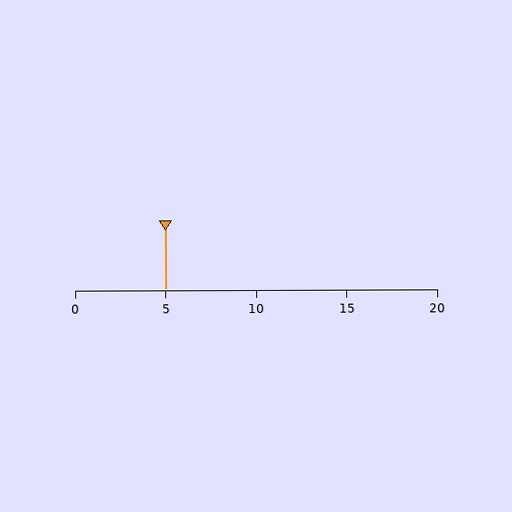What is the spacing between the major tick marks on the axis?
The major ticks are spaced 5 apart.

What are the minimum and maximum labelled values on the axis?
The axis runs from 0 to 20.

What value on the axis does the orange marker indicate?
The marker indicates approximately 5.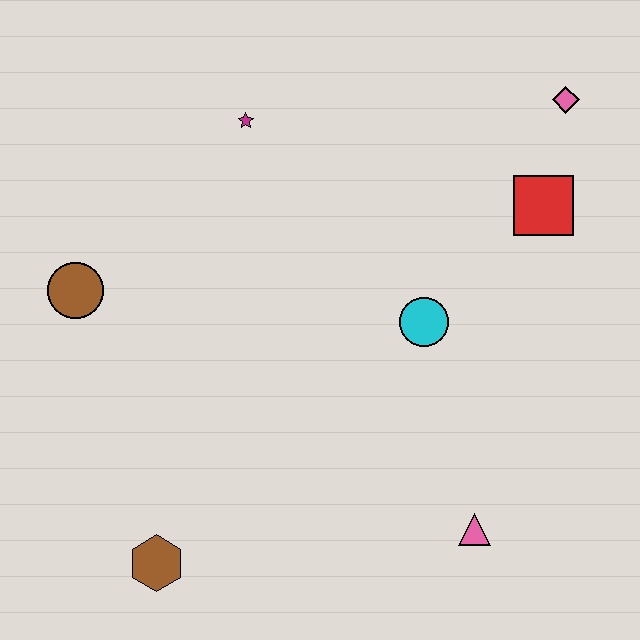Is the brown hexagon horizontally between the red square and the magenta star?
No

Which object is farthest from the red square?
The brown hexagon is farthest from the red square.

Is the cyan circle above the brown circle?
No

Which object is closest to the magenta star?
The brown circle is closest to the magenta star.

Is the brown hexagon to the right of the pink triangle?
No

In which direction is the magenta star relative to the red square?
The magenta star is to the left of the red square.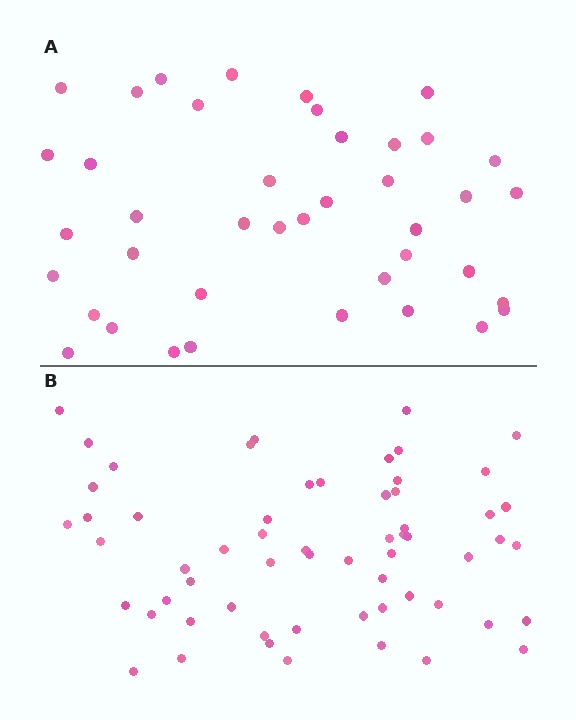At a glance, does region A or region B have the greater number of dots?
Region B (the bottom region) has more dots.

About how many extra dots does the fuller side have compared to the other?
Region B has approximately 20 more dots than region A.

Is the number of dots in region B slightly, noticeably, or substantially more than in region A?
Region B has substantially more. The ratio is roughly 1.5 to 1.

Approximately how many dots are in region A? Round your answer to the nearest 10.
About 40 dots. (The exact count is 41, which rounds to 40.)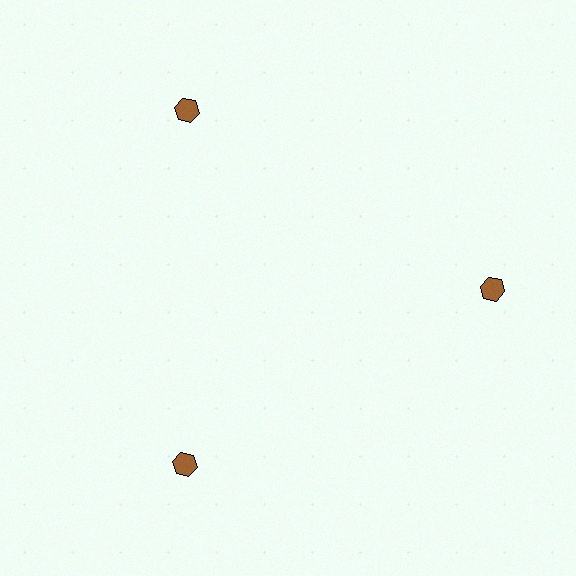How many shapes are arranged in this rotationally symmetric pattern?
There are 3 shapes, arranged in 3 groups of 1.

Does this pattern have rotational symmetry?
Yes, this pattern has 3-fold rotational symmetry. It looks the same after rotating 120 degrees around the center.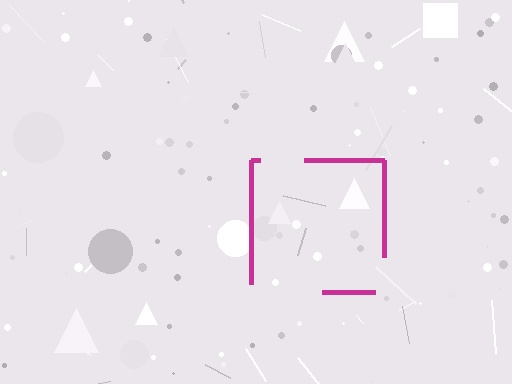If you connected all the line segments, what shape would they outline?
They would outline a square.